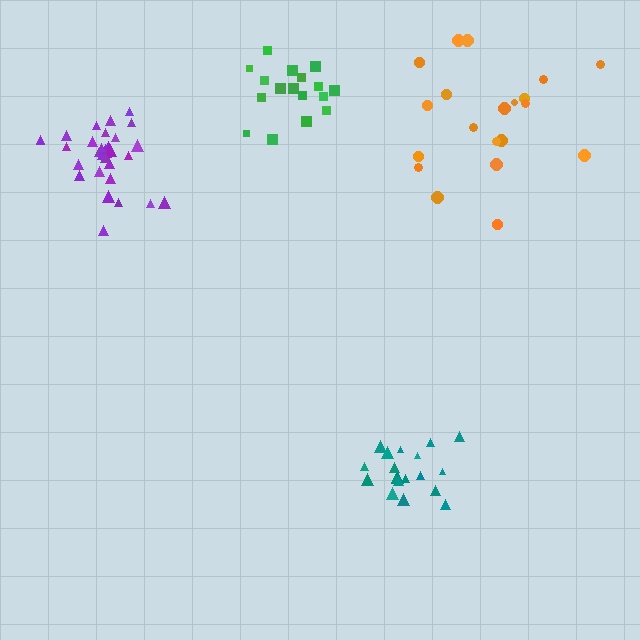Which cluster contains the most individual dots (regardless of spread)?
Purple (32).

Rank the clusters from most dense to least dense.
purple, teal, green, orange.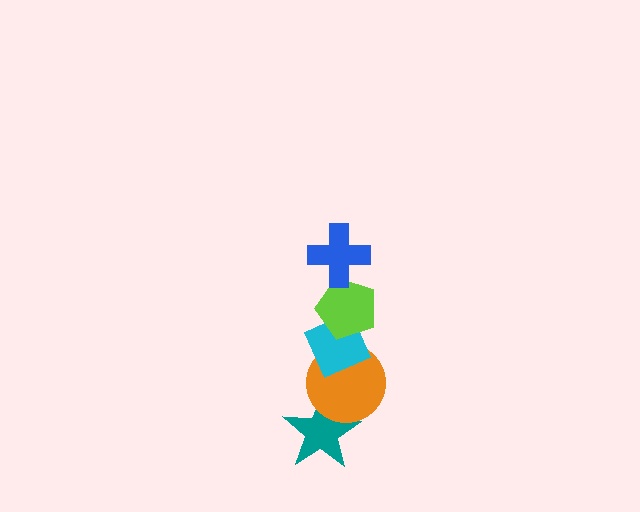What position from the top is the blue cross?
The blue cross is 1st from the top.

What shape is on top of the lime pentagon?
The blue cross is on top of the lime pentagon.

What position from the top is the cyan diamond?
The cyan diamond is 3rd from the top.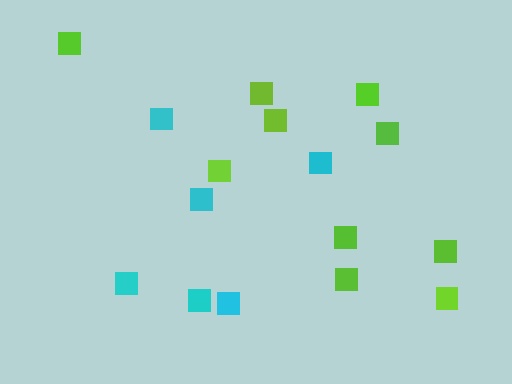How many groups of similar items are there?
There are 2 groups: one group of lime squares (10) and one group of cyan squares (6).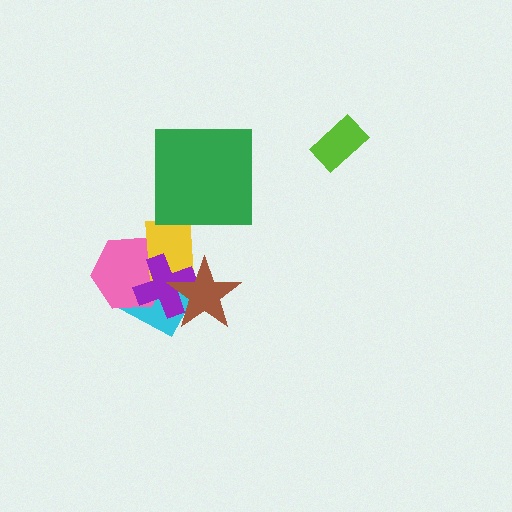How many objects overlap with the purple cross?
4 objects overlap with the purple cross.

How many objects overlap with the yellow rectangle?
4 objects overlap with the yellow rectangle.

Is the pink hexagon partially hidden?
Yes, it is partially covered by another shape.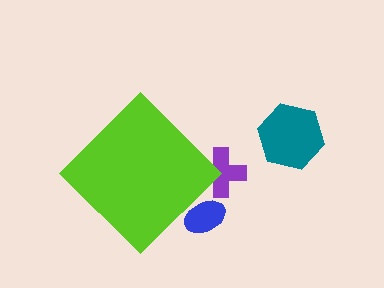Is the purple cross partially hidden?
Yes, the purple cross is partially hidden behind the lime diamond.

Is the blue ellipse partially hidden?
Yes, the blue ellipse is partially hidden behind the lime diamond.